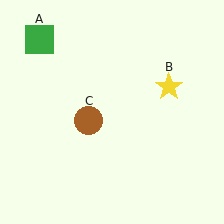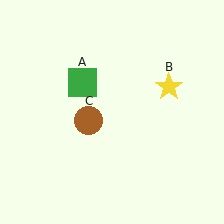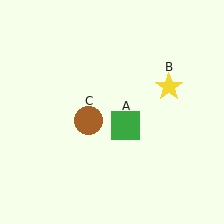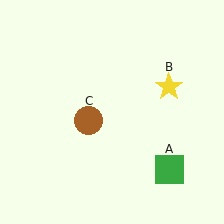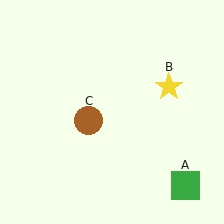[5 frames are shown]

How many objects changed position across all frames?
1 object changed position: green square (object A).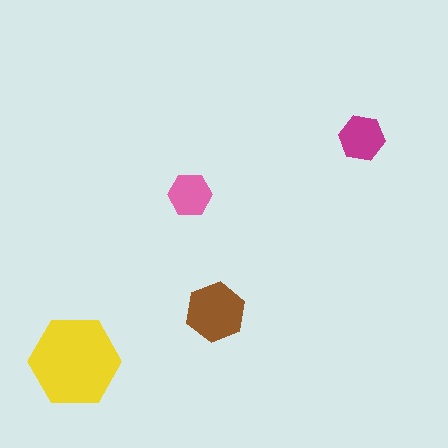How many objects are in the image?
There are 4 objects in the image.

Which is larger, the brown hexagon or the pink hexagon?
The brown one.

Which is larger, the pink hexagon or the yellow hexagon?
The yellow one.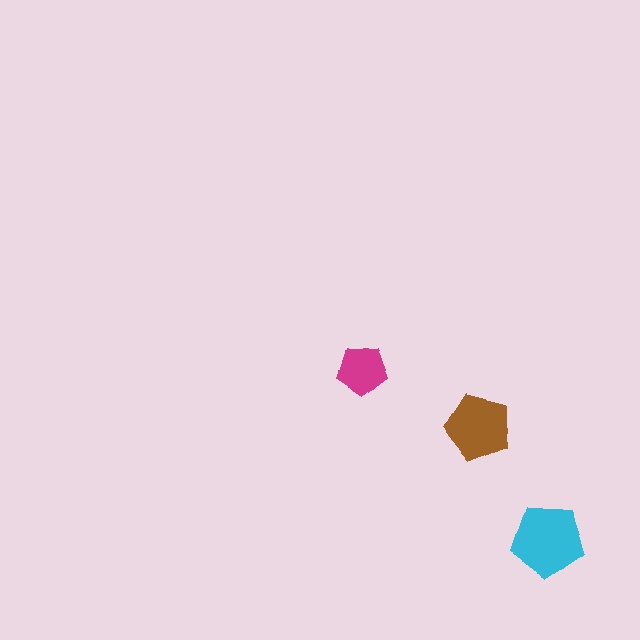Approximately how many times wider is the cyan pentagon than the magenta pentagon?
About 1.5 times wider.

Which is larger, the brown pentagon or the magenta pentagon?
The brown one.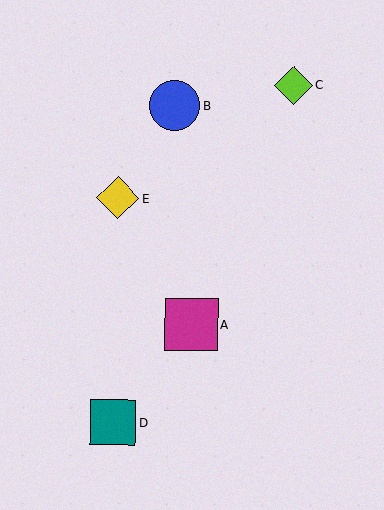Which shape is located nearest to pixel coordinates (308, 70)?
The lime diamond (labeled C) at (294, 85) is nearest to that location.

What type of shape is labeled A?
Shape A is a magenta square.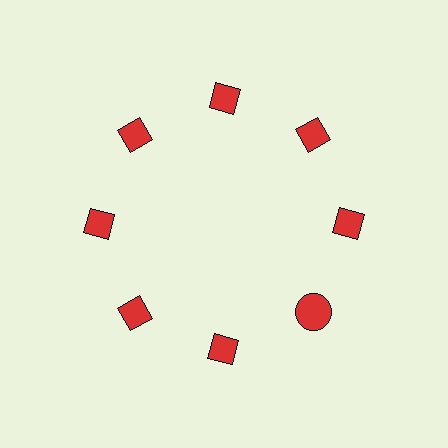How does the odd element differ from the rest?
It has a different shape: circle instead of diamond.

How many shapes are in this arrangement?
There are 8 shapes arranged in a ring pattern.